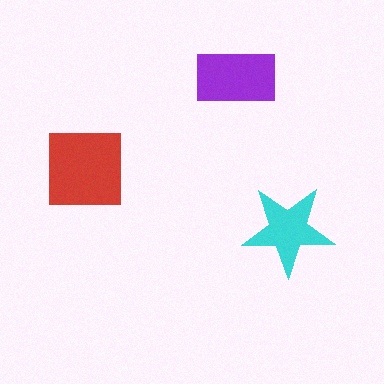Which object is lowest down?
The cyan star is bottommost.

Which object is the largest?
The red square.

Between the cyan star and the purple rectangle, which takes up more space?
The purple rectangle.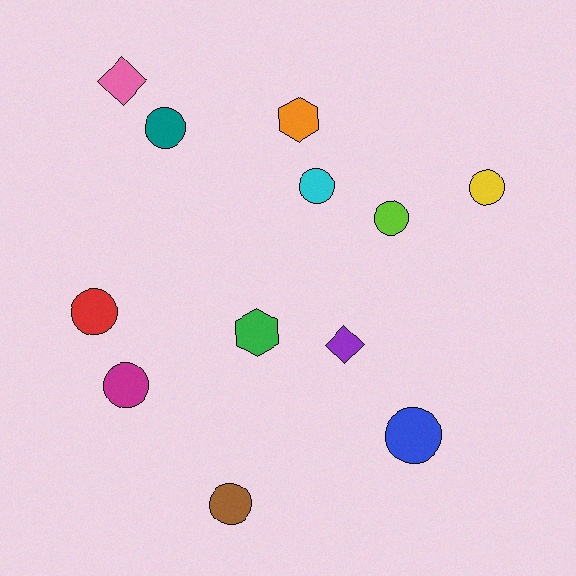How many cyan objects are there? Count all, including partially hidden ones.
There is 1 cyan object.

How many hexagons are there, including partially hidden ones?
There are 2 hexagons.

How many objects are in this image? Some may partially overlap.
There are 12 objects.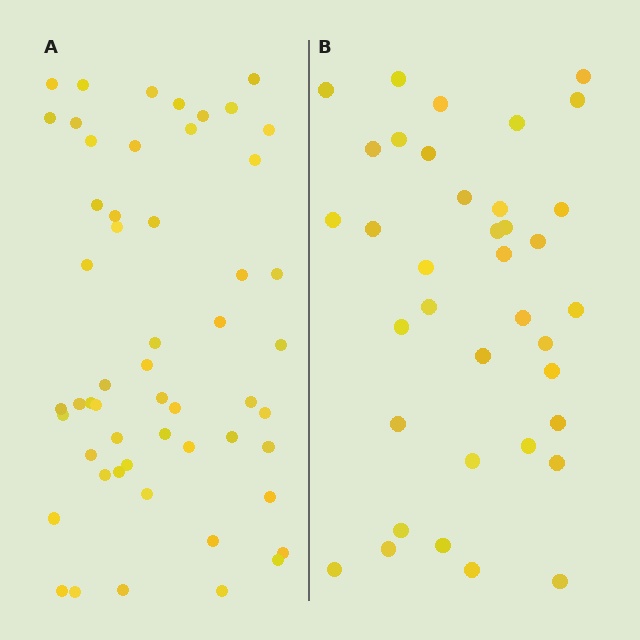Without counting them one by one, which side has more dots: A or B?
Region A (the left region) has more dots.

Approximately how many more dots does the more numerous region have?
Region A has approximately 15 more dots than region B.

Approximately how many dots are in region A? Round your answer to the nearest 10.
About 50 dots. (The exact count is 54, which rounds to 50.)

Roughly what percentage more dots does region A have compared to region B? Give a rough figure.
About 45% more.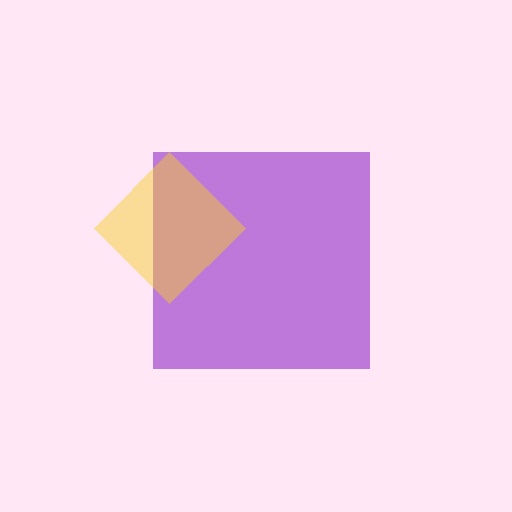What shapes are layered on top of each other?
The layered shapes are: a purple square, a yellow diamond.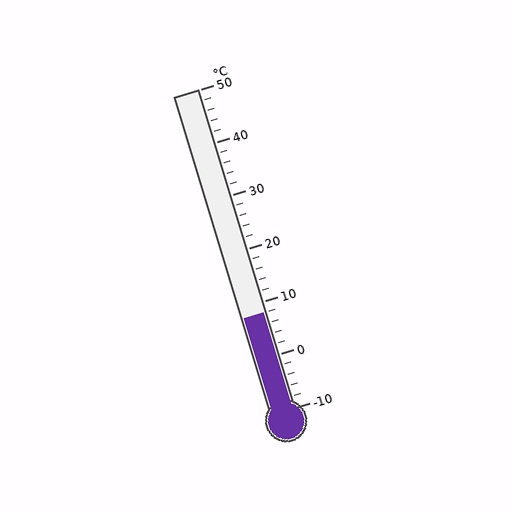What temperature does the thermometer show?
The thermometer shows approximately 8°C.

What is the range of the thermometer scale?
The thermometer scale ranges from -10°C to 50°C.